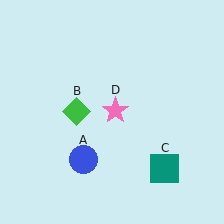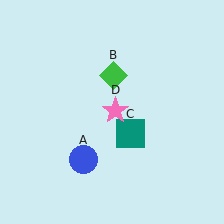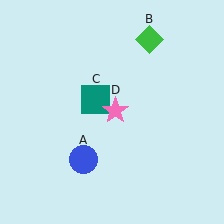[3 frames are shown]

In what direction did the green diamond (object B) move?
The green diamond (object B) moved up and to the right.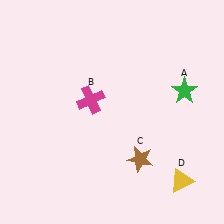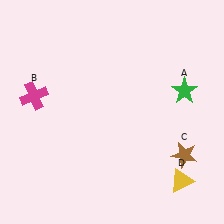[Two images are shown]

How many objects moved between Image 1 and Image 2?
2 objects moved between the two images.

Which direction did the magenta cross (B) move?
The magenta cross (B) moved left.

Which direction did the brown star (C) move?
The brown star (C) moved right.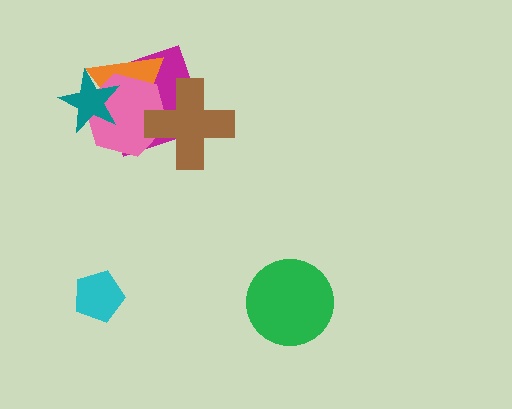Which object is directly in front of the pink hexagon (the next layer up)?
The brown cross is directly in front of the pink hexagon.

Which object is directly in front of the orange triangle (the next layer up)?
The pink hexagon is directly in front of the orange triangle.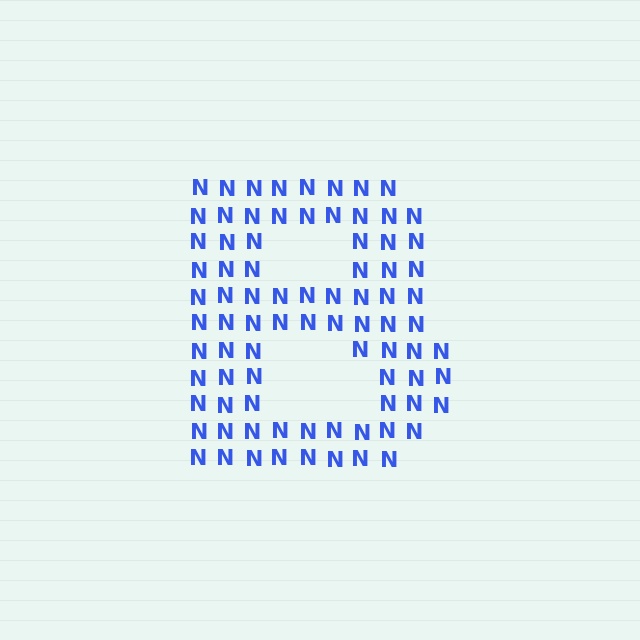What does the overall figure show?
The overall figure shows the letter B.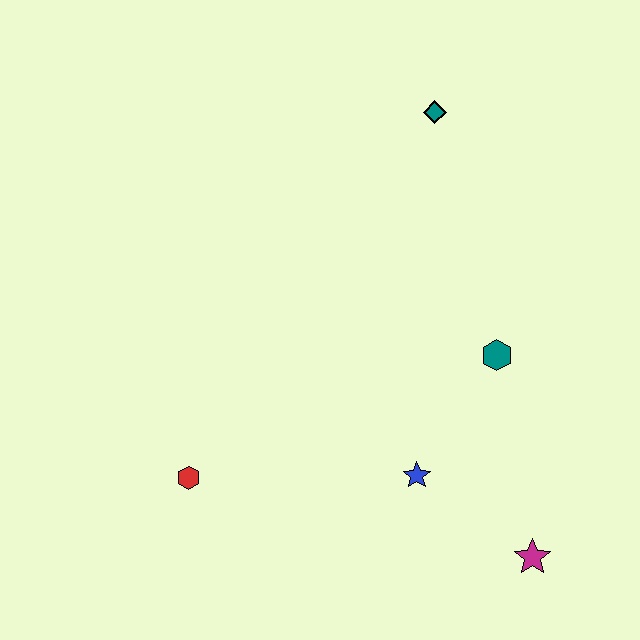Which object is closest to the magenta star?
The blue star is closest to the magenta star.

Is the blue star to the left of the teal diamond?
Yes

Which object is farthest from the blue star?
The teal diamond is farthest from the blue star.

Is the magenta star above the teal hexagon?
No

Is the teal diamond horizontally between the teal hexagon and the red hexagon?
Yes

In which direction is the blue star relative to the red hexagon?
The blue star is to the right of the red hexagon.